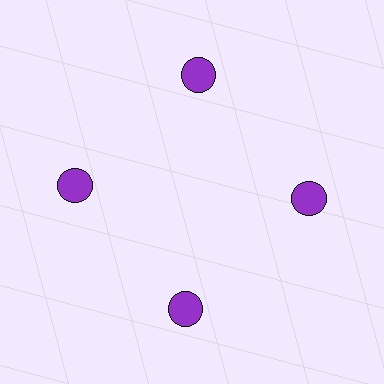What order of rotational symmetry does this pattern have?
This pattern has 4-fold rotational symmetry.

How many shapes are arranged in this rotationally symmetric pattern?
There are 4 shapes, arranged in 4 groups of 1.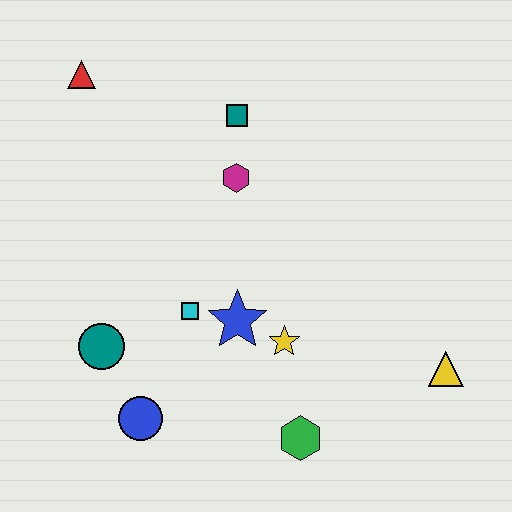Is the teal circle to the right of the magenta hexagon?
No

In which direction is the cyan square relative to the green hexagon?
The cyan square is above the green hexagon.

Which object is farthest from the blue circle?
The red triangle is farthest from the blue circle.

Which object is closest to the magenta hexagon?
The teal square is closest to the magenta hexagon.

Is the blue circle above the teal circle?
No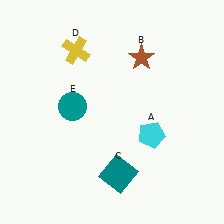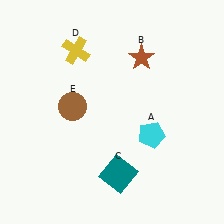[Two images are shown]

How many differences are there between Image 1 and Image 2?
There is 1 difference between the two images.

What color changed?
The circle (E) changed from teal in Image 1 to brown in Image 2.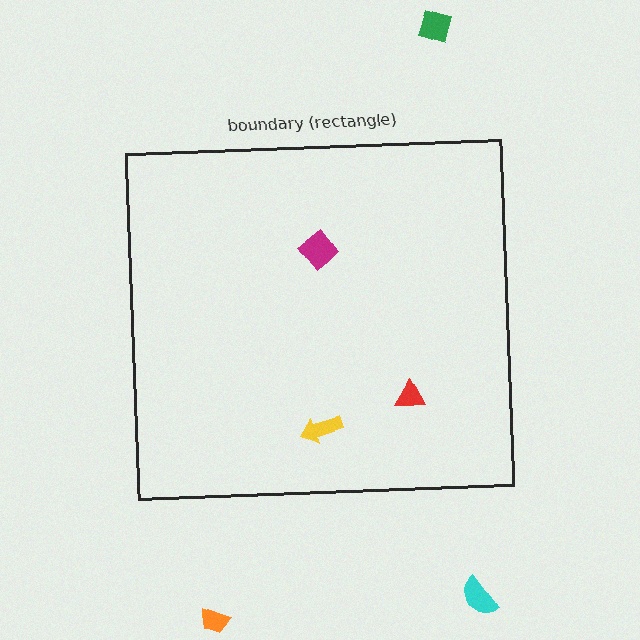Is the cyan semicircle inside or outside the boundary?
Outside.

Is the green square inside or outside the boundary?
Outside.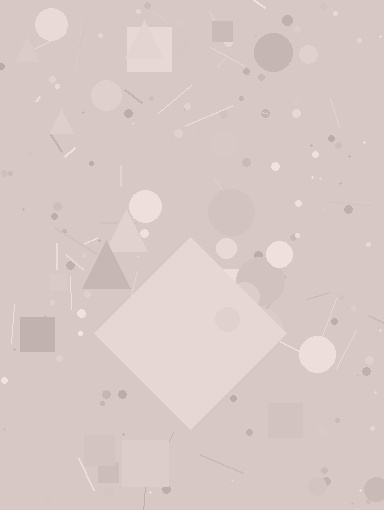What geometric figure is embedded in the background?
A diamond is embedded in the background.